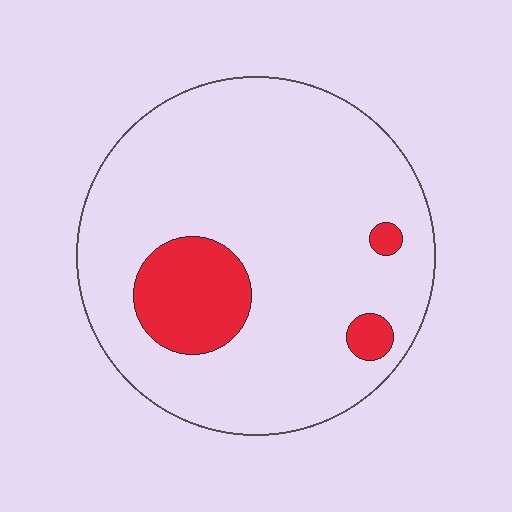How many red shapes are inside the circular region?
3.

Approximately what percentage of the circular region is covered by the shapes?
Approximately 15%.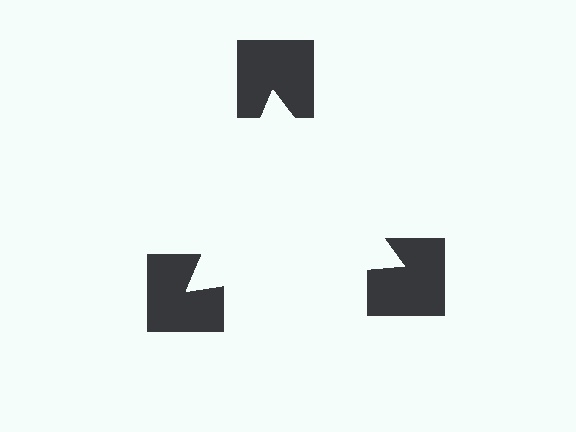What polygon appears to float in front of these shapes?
An illusory triangle — its edges are inferred from the aligned wedge cuts in the notched squares, not physically drawn.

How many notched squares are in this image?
There are 3 — one at each vertex of the illusory triangle.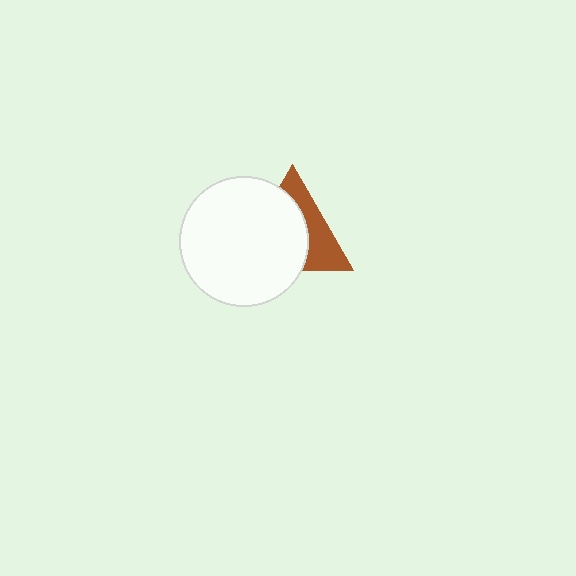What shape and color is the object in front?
The object in front is a white circle.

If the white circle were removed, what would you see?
You would see the complete brown triangle.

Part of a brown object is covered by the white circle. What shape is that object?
It is a triangle.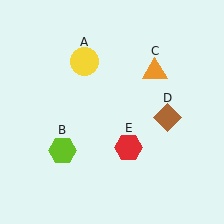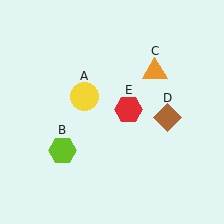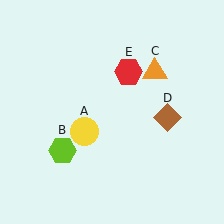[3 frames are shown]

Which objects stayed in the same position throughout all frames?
Lime hexagon (object B) and orange triangle (object C) and brown diamond (object D) remained stationary.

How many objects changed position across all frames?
2 objects changed position: yellow circle (object A), red hexagon (object E).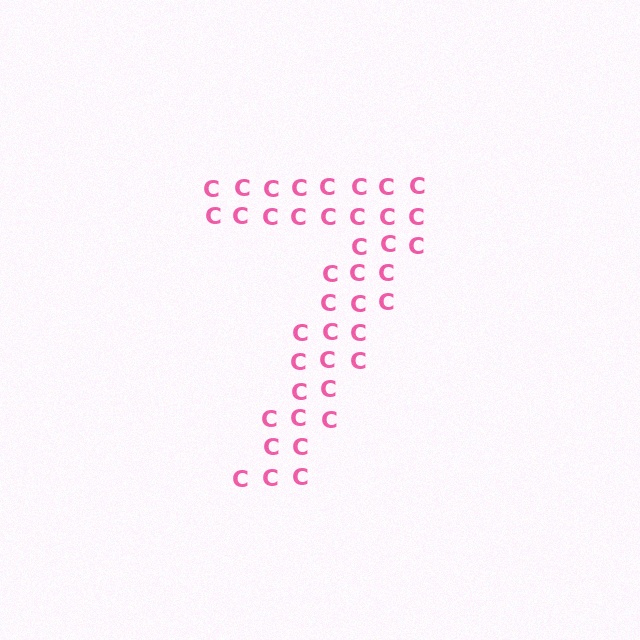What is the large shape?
The large shape is the digit 7.